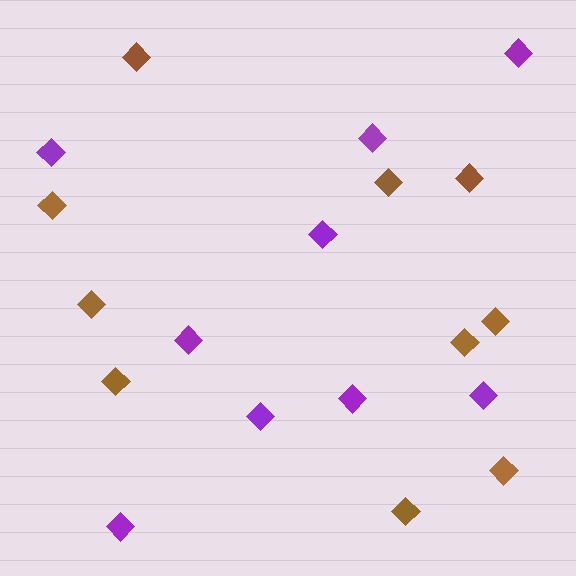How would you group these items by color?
There are 2 groups: one group of brown diamonds (10) and one group of purple diamonds (9).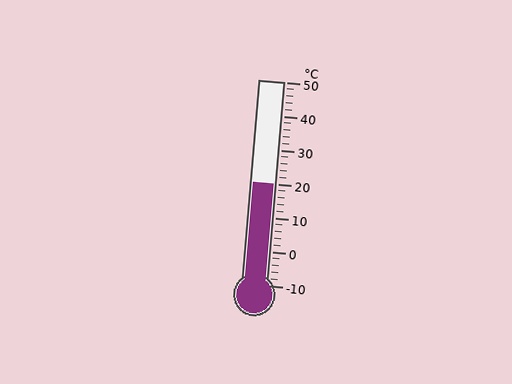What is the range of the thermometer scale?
The thermometer scale ranges from -10°C to 50°C.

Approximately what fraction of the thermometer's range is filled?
The thermometer is filled to approximately 50% of its range.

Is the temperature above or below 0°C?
The temperature is above 0°C.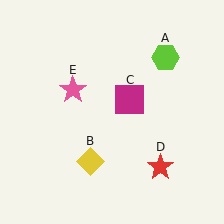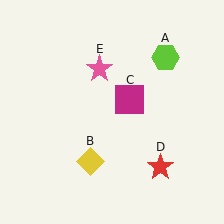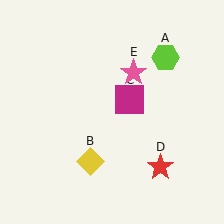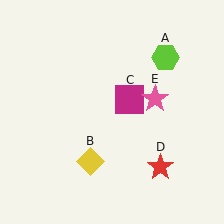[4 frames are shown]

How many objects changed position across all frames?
1 object changed position: pink star (object E).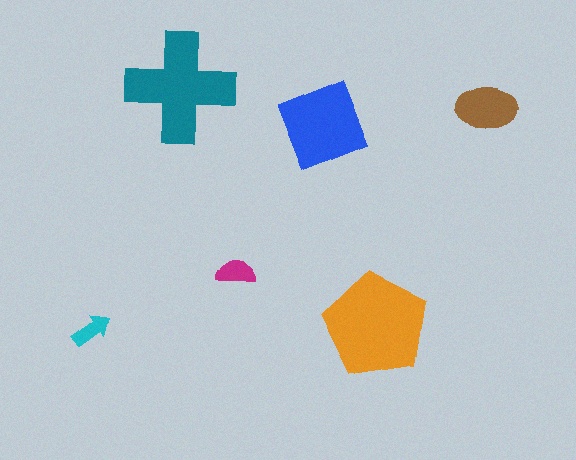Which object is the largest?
The orange pentagon.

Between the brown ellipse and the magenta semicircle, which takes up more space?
The brown ellipse.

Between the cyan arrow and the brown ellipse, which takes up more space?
The brown ellipse.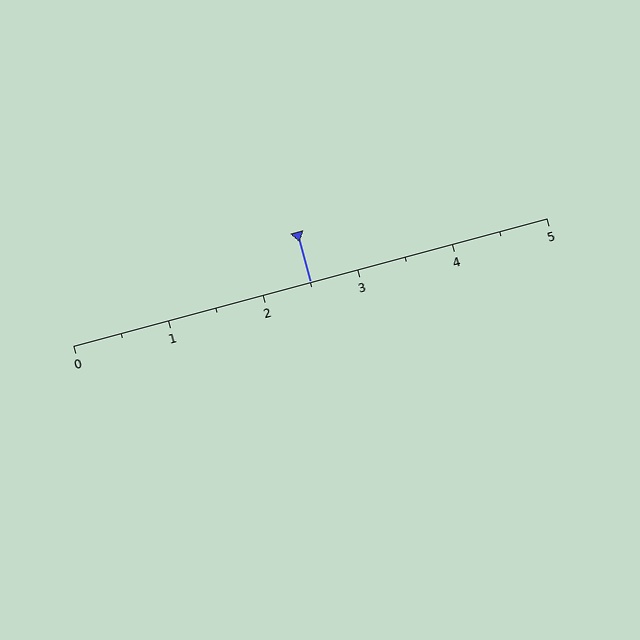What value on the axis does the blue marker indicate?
The marker indicates approximately 2.5.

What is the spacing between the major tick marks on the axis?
The major ticks are spaced 1 apart.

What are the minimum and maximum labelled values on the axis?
The axis runs from 0 to 5.